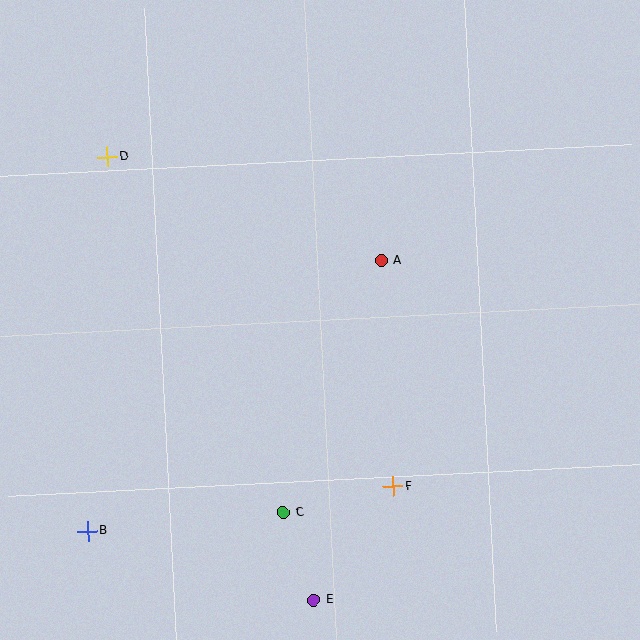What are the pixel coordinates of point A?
Point A is at (381, 260).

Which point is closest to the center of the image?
Point A at (381, 260) is closest to the center.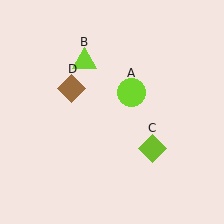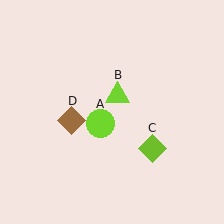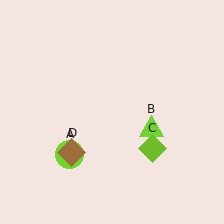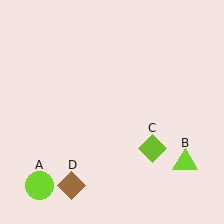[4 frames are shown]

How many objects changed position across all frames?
3 objects changed position: lime circle (object A), lime triangle (object B), brown diamond (object D).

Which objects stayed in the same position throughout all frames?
Lime diamond (object C) remained stationary.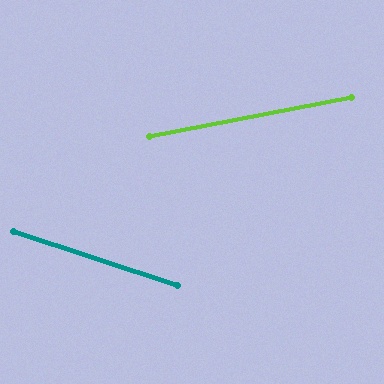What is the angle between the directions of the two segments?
Approximately 29 degrees.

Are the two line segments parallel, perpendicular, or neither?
Neither parallel nor perpendicular — they differ by about 29°.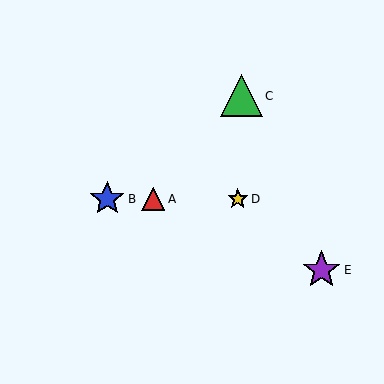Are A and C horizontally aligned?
No, A is at y≈199 and C is at y≈96.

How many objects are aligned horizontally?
3 objects (A, B, D) are aligned horizontally.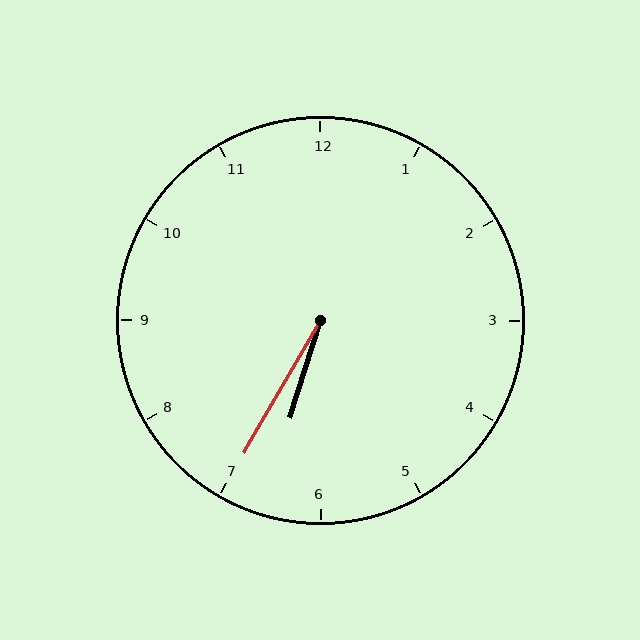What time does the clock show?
6:35.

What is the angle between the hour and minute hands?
Approximately 12 degrees.